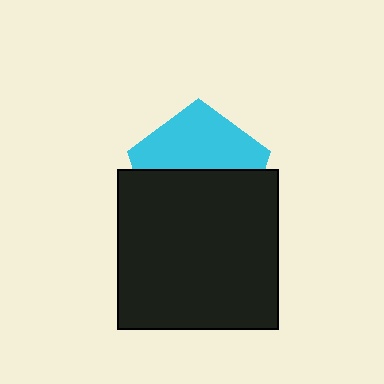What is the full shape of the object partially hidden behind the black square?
The partially hidden object is a cyan pentagon.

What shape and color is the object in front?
The object in front is a black square.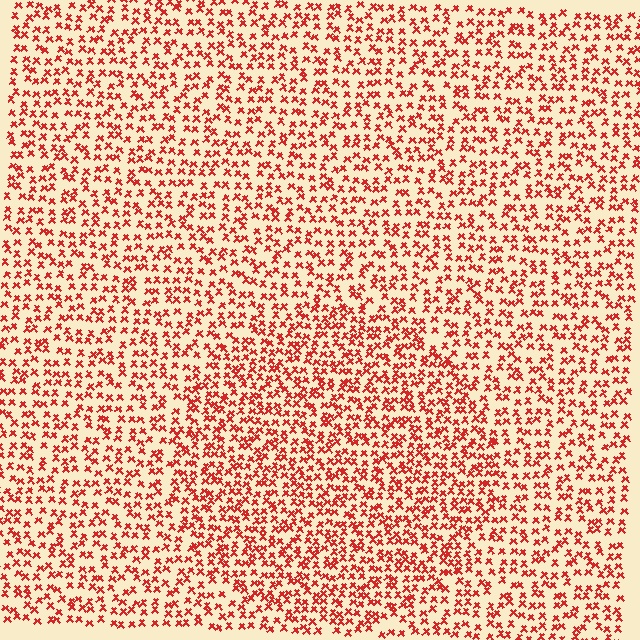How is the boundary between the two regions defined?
The boundary is defined by a change in element density (approximately 1.5x ratio). All elements are the same color, size, and shape.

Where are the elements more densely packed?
The elements are more densely packed inside the circle boundary.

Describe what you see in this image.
The image contains small red elements arranged at two different densities. A circle-shaped region is visible where the elements are more densely packed than the surrounding area.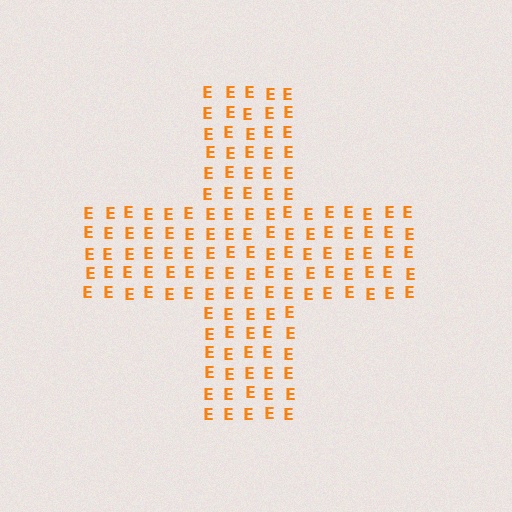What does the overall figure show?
The overall figure shows a cross.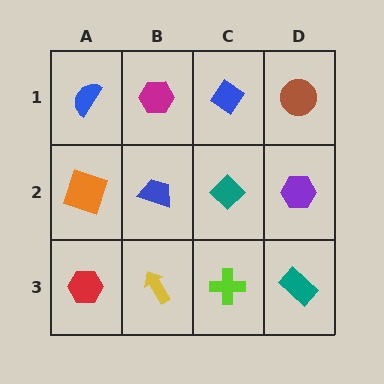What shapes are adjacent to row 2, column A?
A blue semicircle (row 1, column A), a red hexagon (row 3, column A), a blue trapezoid (row 2, column B).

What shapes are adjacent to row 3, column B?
A blue trapezoid (row 2, column B), a red hexagon (row 3, column A), a lime cross (row 3, column C).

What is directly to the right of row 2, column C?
A purple hexagon.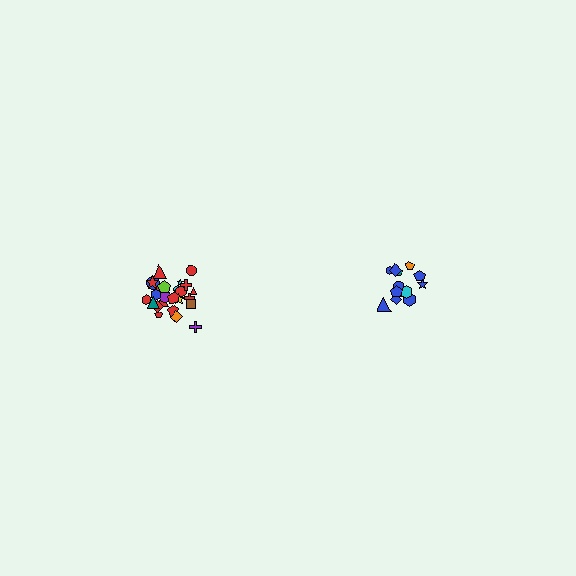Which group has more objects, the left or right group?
The left group.